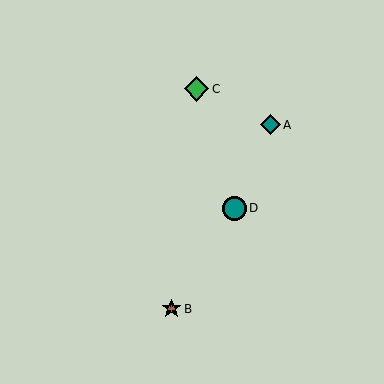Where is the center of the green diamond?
The center of the green diamond is at (197, 89).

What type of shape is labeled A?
Shape A is a teal diamond.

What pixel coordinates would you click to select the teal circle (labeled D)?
Click at (234, 208) to select the teal circle D.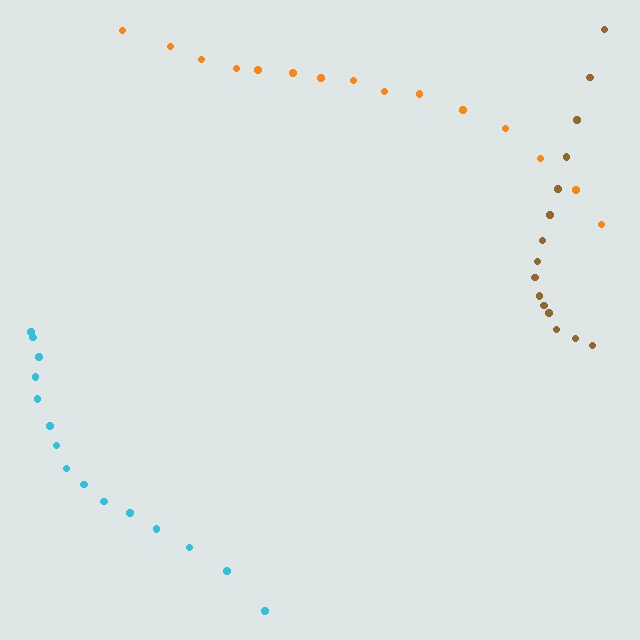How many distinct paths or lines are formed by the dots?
There are 3 distinct paths.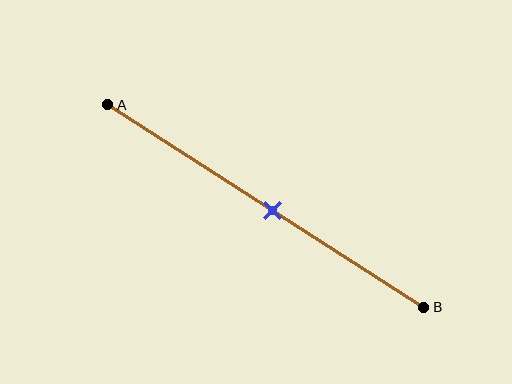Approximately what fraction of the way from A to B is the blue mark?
The blue mark is approximately 50% of the way from A to B.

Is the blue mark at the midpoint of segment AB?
Yes, the mark is approximately at the midpoint.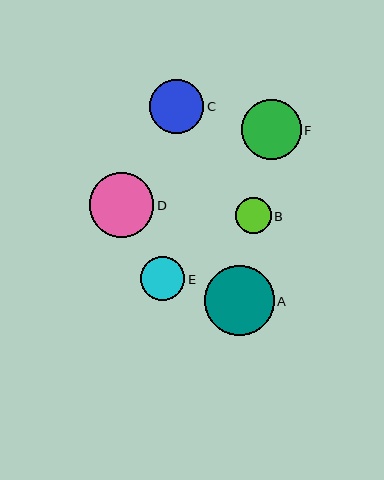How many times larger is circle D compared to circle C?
Circle D is approximately 1.2 times the size of circle C.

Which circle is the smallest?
Circle B is the smallest with a size of approximately 36 pixels.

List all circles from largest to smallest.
From largest to smallest: A, D, F, C, E, B.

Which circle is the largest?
Circle A is the largest with a size of approximately 70 pixels.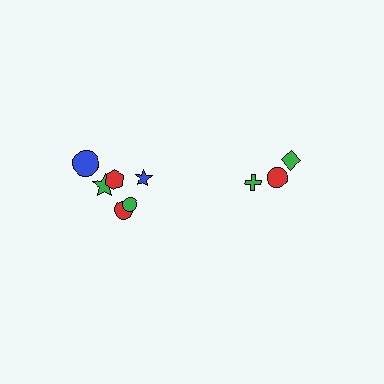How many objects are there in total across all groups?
There are 9 objects.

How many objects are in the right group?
There are 3 objects.